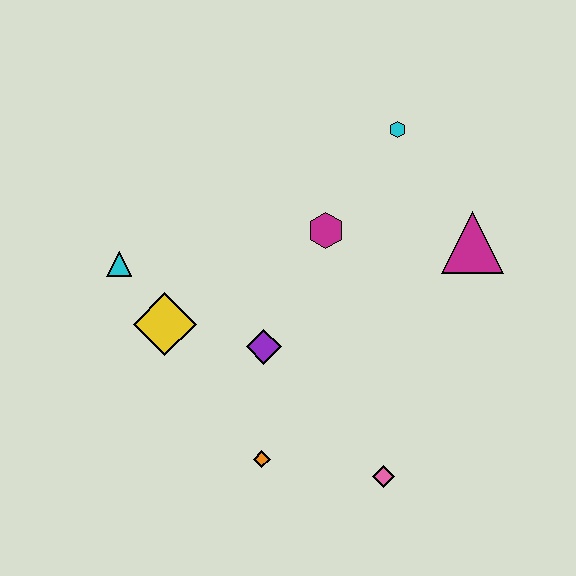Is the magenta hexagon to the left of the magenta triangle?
Yes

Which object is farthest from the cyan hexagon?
The orange diamond is farthest from the cyan hexagon.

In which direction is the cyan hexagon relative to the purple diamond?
The cyan hexagon is above the purple diamond.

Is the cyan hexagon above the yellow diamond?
Yes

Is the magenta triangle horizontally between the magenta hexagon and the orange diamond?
No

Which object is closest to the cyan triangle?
The yellow diamond is closest to the cyan triangle.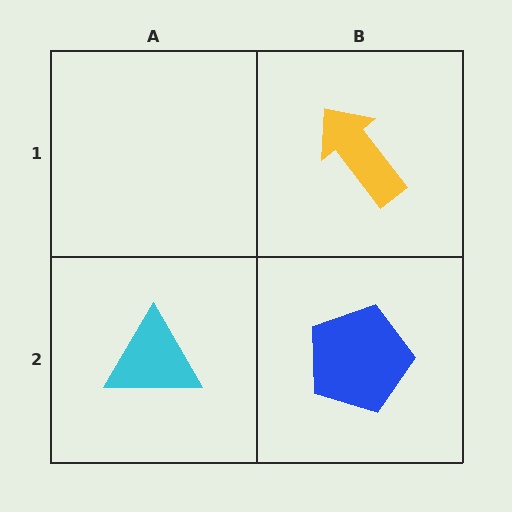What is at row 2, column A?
A cyan triangle.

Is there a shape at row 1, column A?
No, that cell is empty.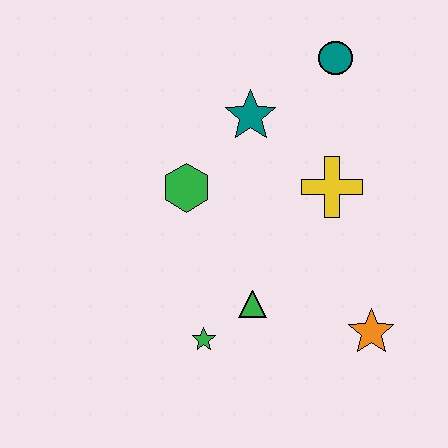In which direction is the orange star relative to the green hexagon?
The orange star is to the right of the green hexagon.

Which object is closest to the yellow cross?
The teal star is closest to the yellow cross.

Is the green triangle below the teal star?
Yes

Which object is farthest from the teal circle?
The green star is farthest from the teal circle.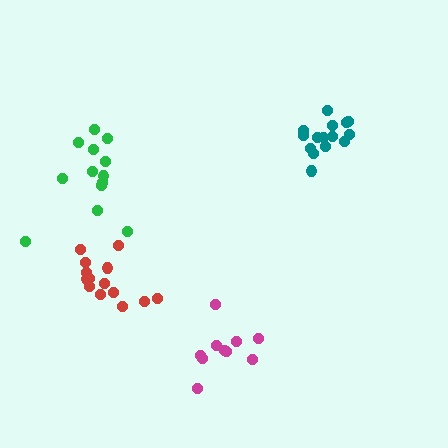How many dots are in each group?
Group 1: 10 dots, Group 2: 15 dots, Group 3: 14 dots, Group 4: 13 dots (52 total).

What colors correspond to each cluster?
The clusters are colored: magenta, teal, red, green.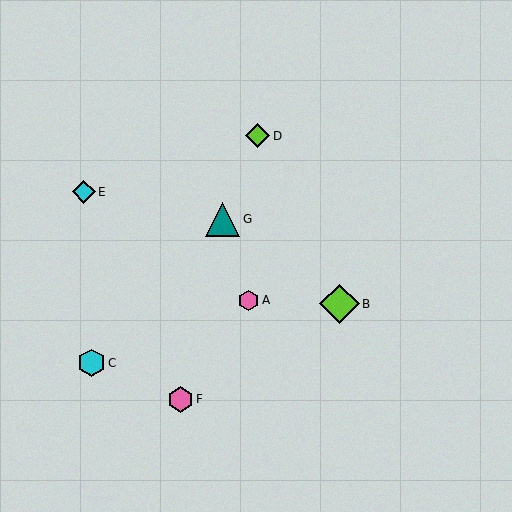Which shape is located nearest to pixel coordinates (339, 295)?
The lime diamond (labeled B) at (339, 304) is nearest to that location.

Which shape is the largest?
The lime diamond (labeled B) is the largest.